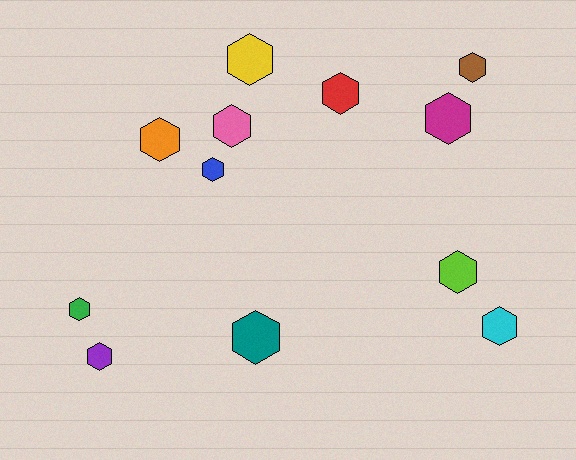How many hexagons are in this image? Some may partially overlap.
There are 12 hexagons.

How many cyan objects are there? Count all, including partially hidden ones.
There is 1 cyan object.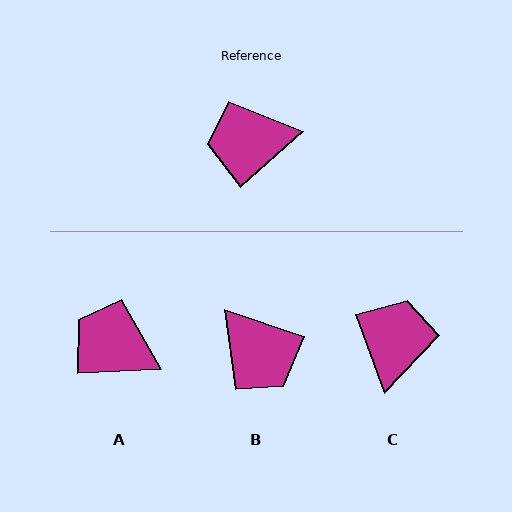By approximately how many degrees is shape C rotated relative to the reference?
Approximately 112 degrees clockwise.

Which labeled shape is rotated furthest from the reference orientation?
B, about 119 degrees away.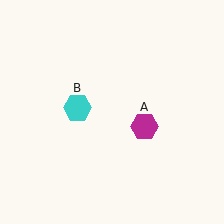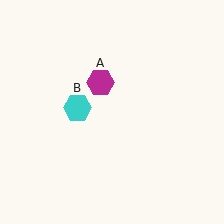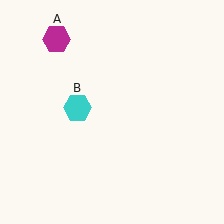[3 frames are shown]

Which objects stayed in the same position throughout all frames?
Cyan hexagon (object B) remained stationary.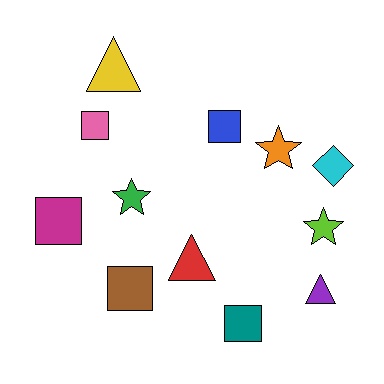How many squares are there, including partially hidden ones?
There are 5 squares.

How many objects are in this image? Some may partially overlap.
There are 12 objects.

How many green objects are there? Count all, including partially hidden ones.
There is 1 green object.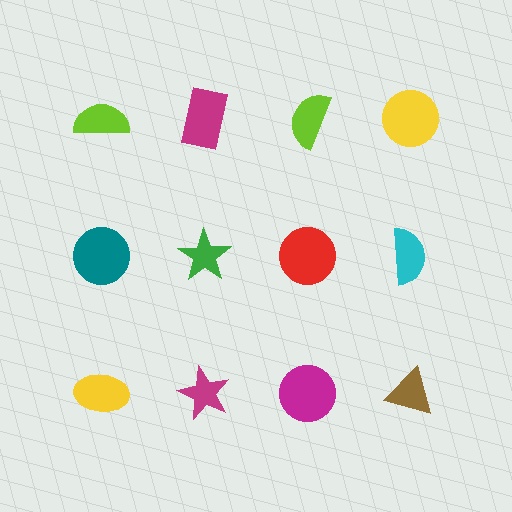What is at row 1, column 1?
A lime semicircle.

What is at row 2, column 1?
A teal circle.